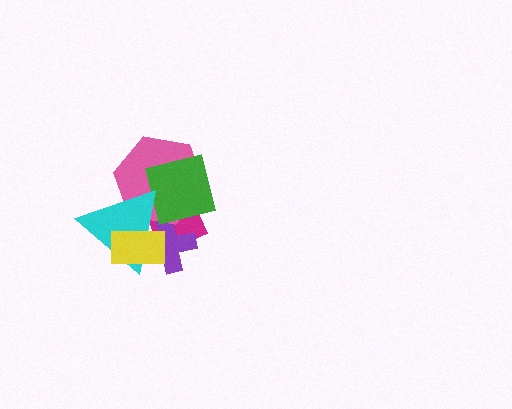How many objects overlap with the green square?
3 objects overlap with the green square.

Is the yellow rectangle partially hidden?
No, no other shape covers it.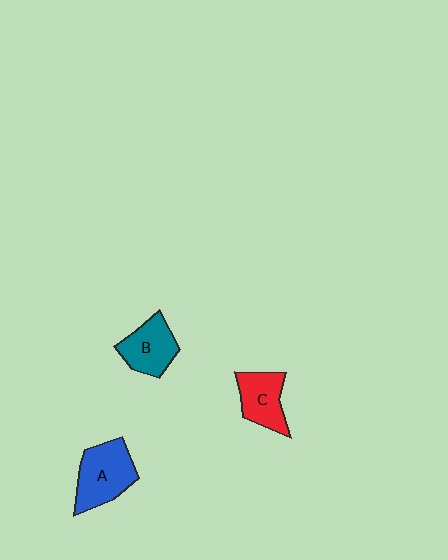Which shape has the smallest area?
Shape C (red).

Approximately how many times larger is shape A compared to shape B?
Approximately 1.3 times.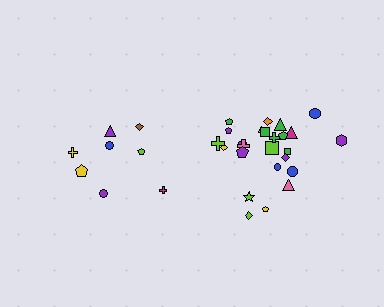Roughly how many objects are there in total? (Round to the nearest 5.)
Roughly 35 objects in total.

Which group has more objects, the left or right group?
The right group.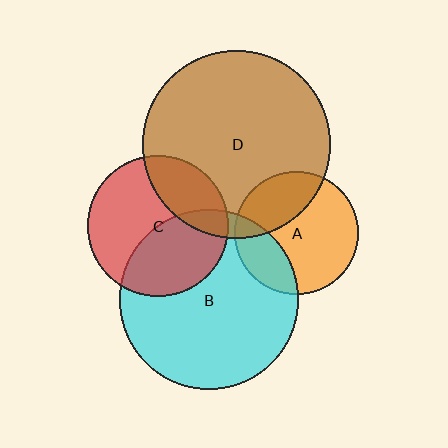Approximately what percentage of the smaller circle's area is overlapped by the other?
Approximately 25%.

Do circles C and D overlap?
Yes.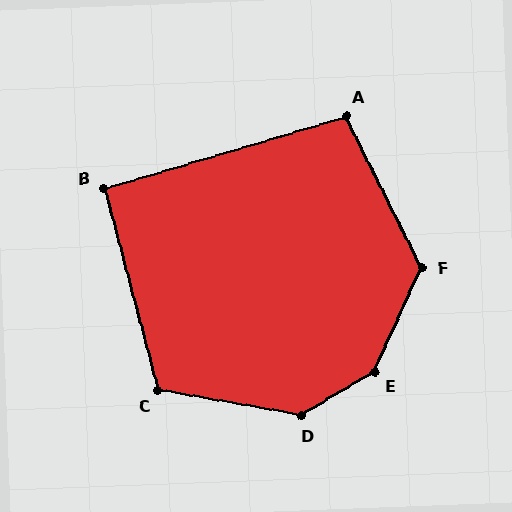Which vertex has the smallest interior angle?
B, at approximately 92 degrees.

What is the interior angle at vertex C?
Approximately 115 degrees (obtuse).